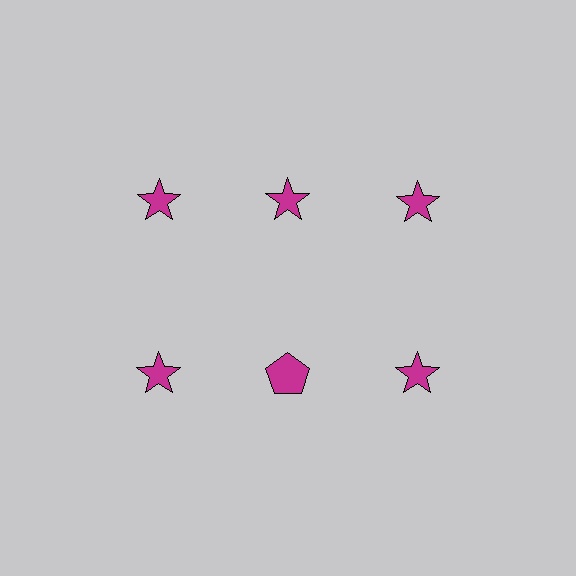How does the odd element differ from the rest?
It has a different shape: pentagon instead of star.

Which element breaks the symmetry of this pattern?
The magenta pentagon in the second row, second from left column breaks the symmetry. All other shapes are magenta stars.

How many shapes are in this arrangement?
There are 6 shapes arranged in a grid pattern.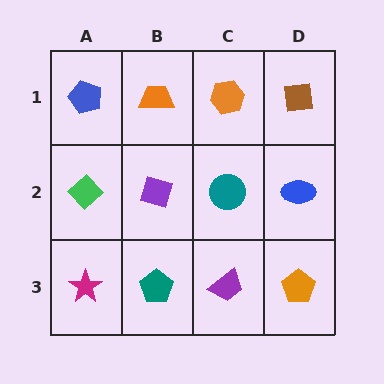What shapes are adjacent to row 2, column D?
A brown square (row 1, column D), an orange pentagon (row 3, column D), a teal circle (row 2, column C).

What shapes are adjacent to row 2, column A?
A blue pentagon (row 1, column A), a magenta star (row 3, column A), a purple diamond (row 2, column B).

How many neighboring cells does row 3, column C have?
3.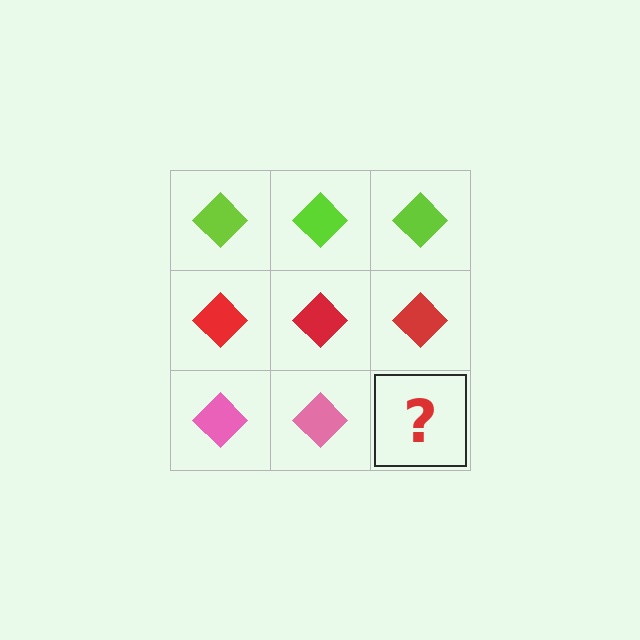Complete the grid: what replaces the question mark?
The question mark should be replaced with a pink diamond.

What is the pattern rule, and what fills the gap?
The rule is that each row has a consistent color. The gap should be filled with a pink diamond.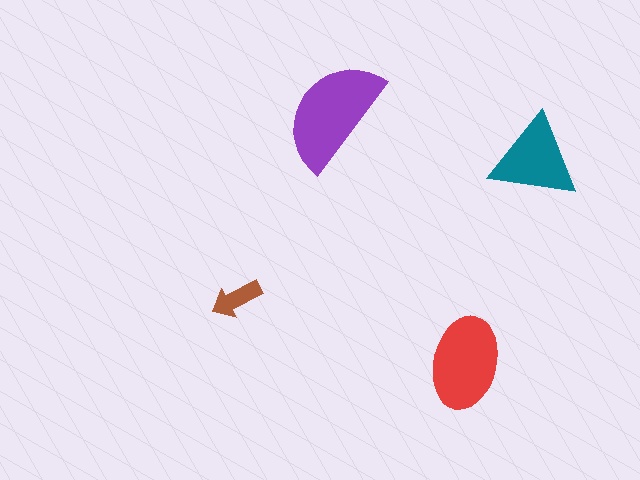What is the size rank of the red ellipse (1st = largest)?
2nd.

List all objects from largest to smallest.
The purple semicircle, the red ellipse, the teal triangle, the brown arrow.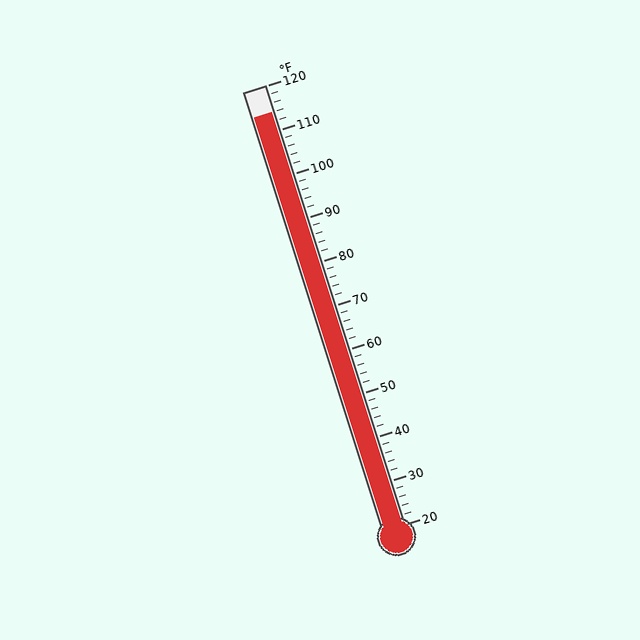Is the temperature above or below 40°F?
The temperature is above 40°F.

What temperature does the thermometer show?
The thermometer shows approximately 114°F.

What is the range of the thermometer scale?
The thermometer scale ranges from 20°F to 120°F.